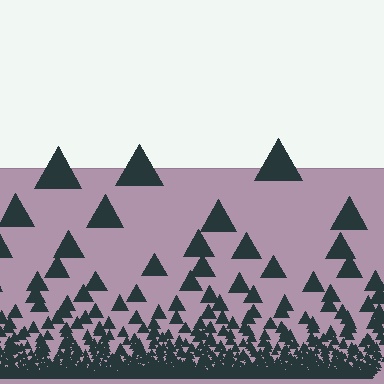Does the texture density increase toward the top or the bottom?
Density increases toward the bottom.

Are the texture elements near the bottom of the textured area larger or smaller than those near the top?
Smaller. The gradient is inverted — elements near the bottom are smaller and denser.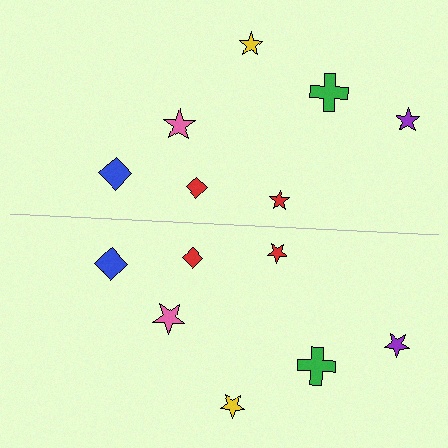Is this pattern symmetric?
Yes, this pattern has bilateral (reflection) symmetry.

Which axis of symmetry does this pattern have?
The pattern has a horizontal axis of symmetry running through the center of the image.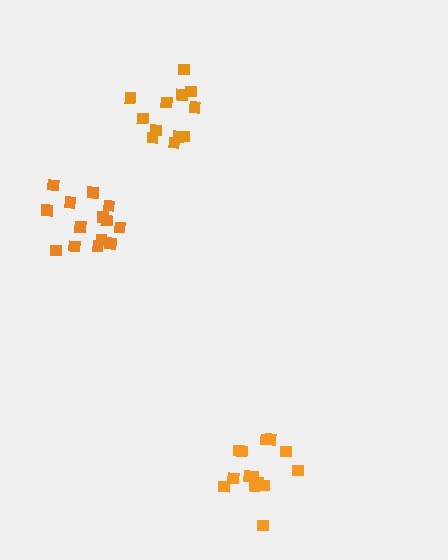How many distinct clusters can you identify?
There are 3 distinct clusters.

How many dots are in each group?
Group 1: 12 dots, Group 2: 14 dots, Group 3: 14 dots (40 total).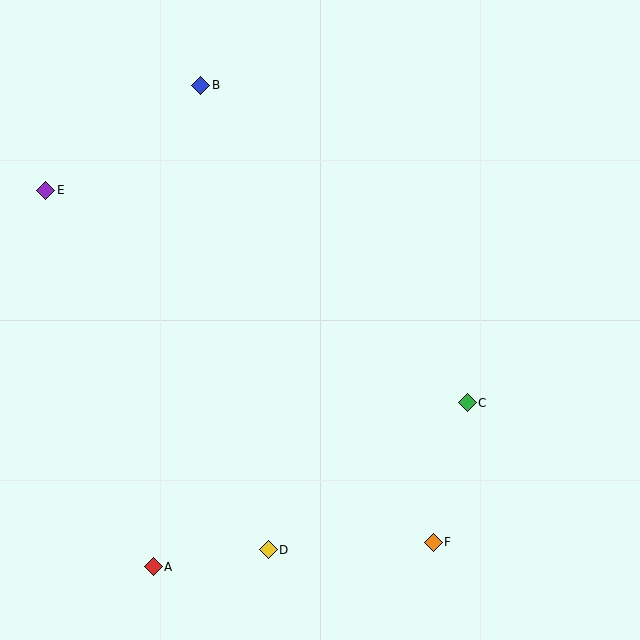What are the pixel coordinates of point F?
Point F is at (433, 542).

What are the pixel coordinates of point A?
Point A is at (153, 567).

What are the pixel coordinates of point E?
Point E is at (46, 190).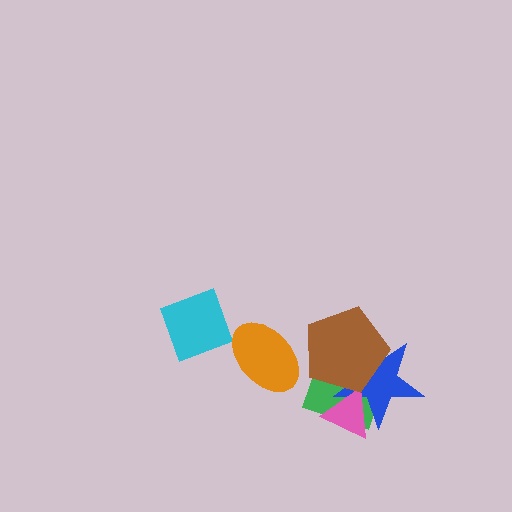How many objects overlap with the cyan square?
0 objects overlap with the cyan square.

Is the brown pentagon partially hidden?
No, no other shape covers it.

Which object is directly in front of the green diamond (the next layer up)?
The blue star is directly in front of the green diamond.